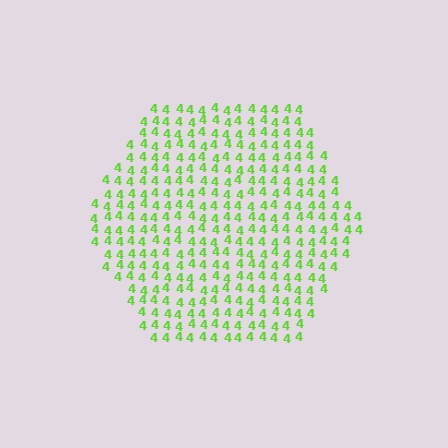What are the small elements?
The small elements are digit 4's.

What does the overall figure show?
The overall figure shows a hexagon.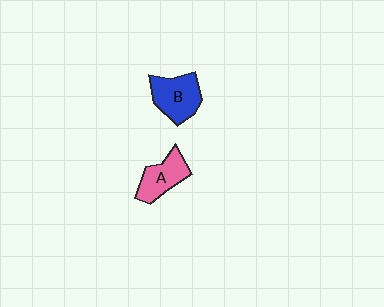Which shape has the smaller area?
Shape A (pink).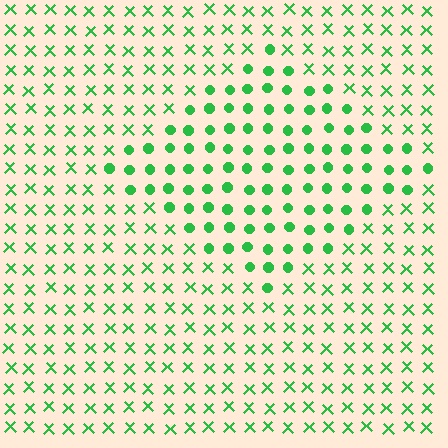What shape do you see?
I see a diamond.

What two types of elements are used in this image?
The image uses circles inside the diamond region and X marks outside it.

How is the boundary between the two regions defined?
The boundary is defined by a change in element shape: circles inside vs. X marks outside. All elements share the same color and spacing.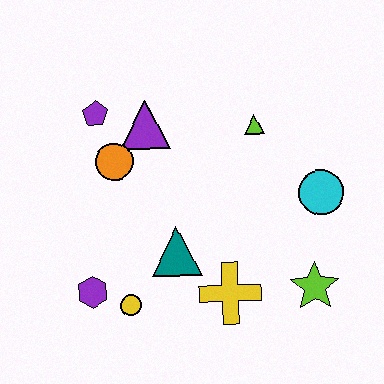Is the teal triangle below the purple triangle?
Yes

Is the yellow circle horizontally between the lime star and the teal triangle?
No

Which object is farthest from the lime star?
The purple pentagon is farthest from the lime star.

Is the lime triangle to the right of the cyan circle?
No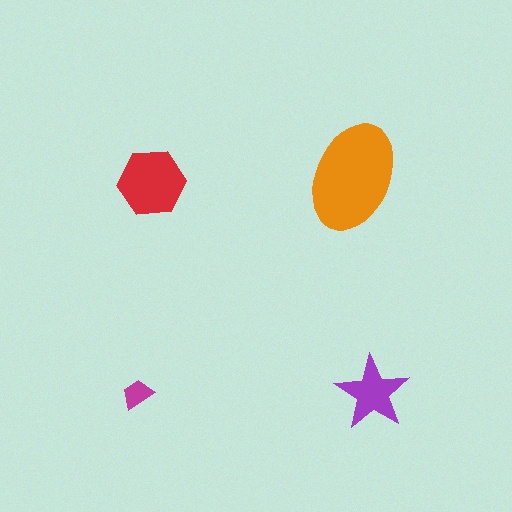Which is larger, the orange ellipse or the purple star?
The orange ellipse.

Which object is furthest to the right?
The purple star is rightmost.